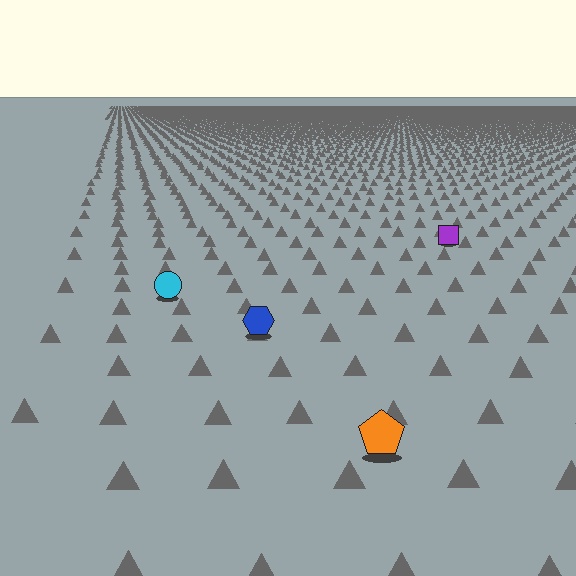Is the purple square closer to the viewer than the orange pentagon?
No. The orange pentagon is closer — you can tell from the texture gradient: the ground texture is coarser near it.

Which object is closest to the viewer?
The orange pentagon is closest. The texture marks near it are larger and more spread out.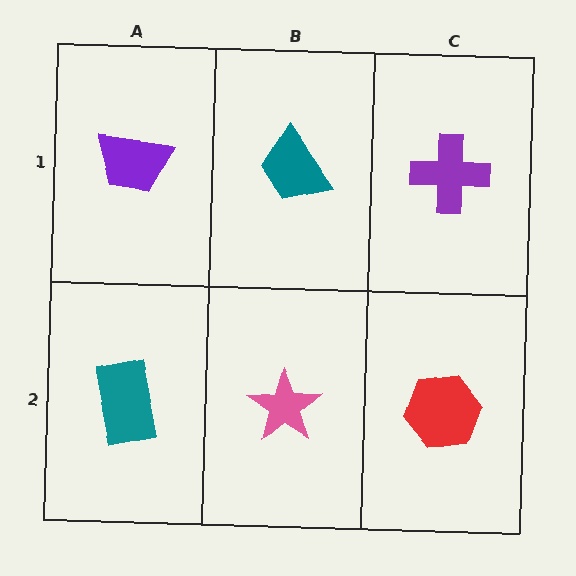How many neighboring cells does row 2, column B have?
3.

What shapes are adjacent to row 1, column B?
A pink star (row 2, column B), a purple trapezoid (row 1, column A), a purple cross (row 1, column C).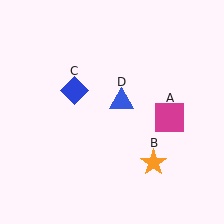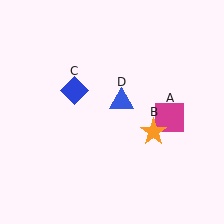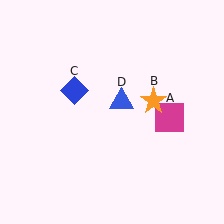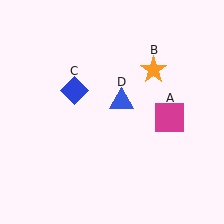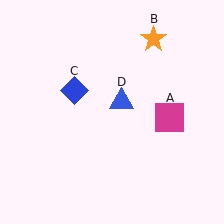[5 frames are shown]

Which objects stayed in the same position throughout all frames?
Magenta square (object A) and blue diamond (object C) and blue triangle (object D) remained stationary.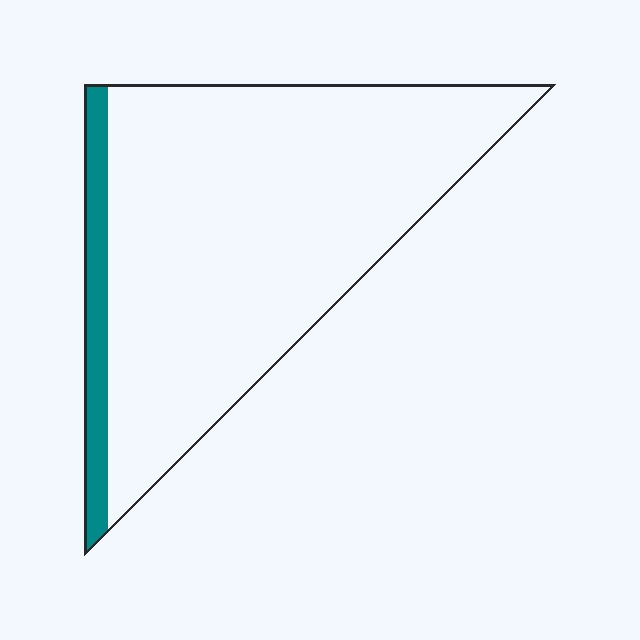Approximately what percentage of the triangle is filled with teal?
Approximately 10%.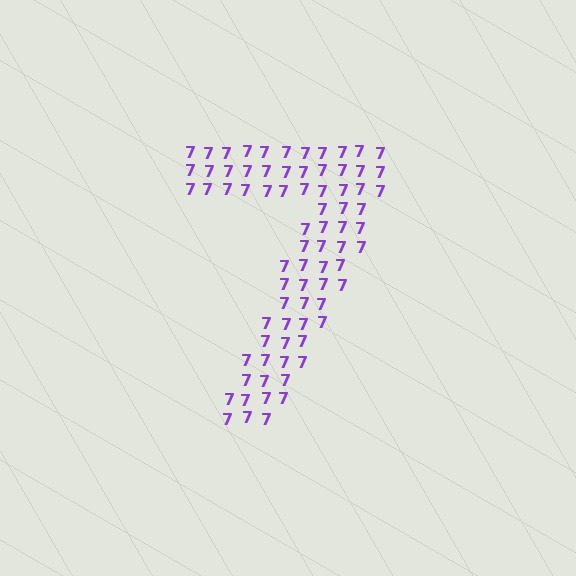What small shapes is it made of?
It is made of small digit 7's.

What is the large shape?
The large shape is the digit 7.